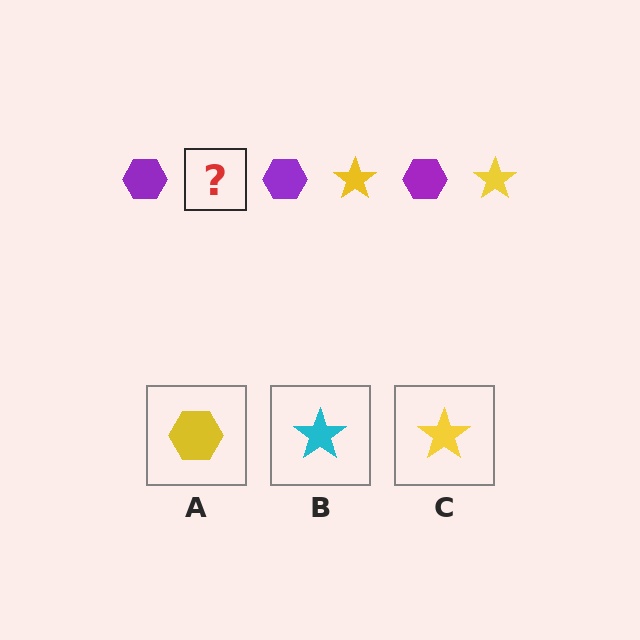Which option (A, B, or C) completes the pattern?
C.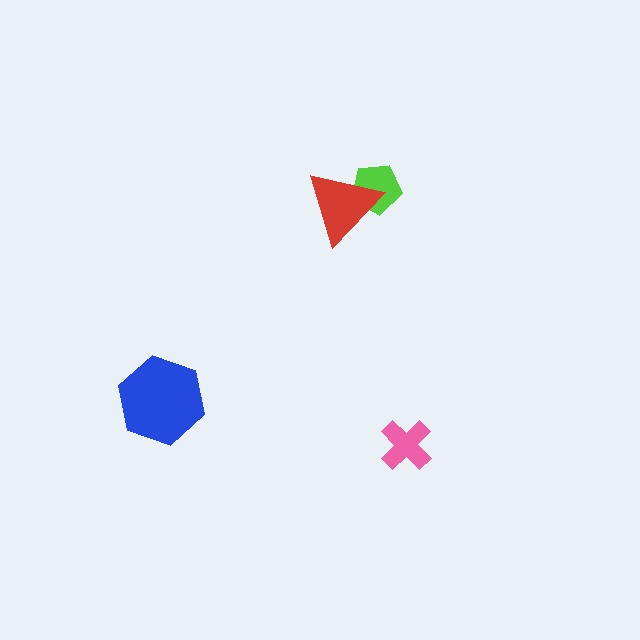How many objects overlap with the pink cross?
0 objects overlap with the pink cross.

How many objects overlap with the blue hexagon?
0 objects overlap with the blue hexagon.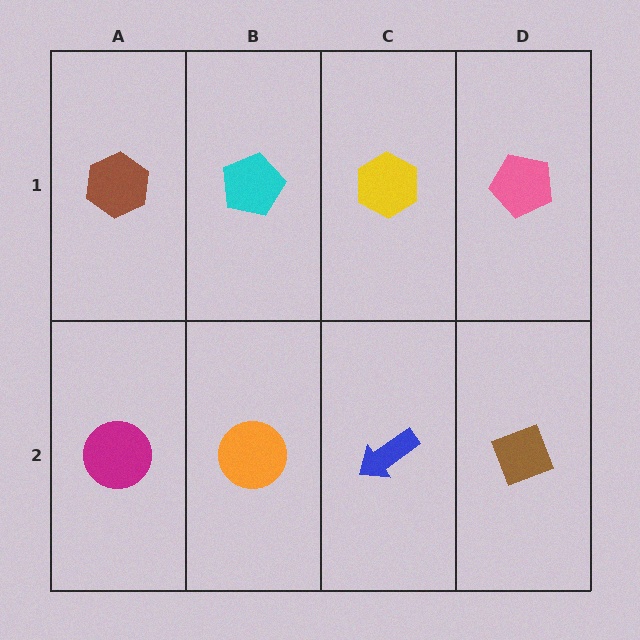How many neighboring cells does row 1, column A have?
2.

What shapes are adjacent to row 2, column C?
A yellow hexagon (row 1, column C), an orange circle (row 2, column B), a brown diamond (row 2, column D).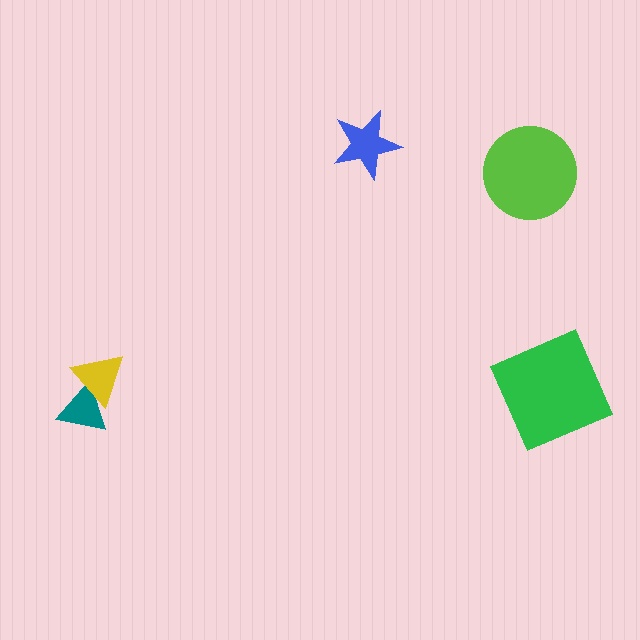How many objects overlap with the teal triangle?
1 object overlaps with the teal triangle.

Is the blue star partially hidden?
No, no other shape covers it.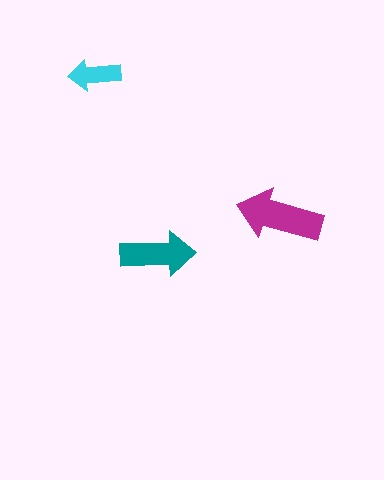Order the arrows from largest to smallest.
the magenta one, the teal one, the cyan one.